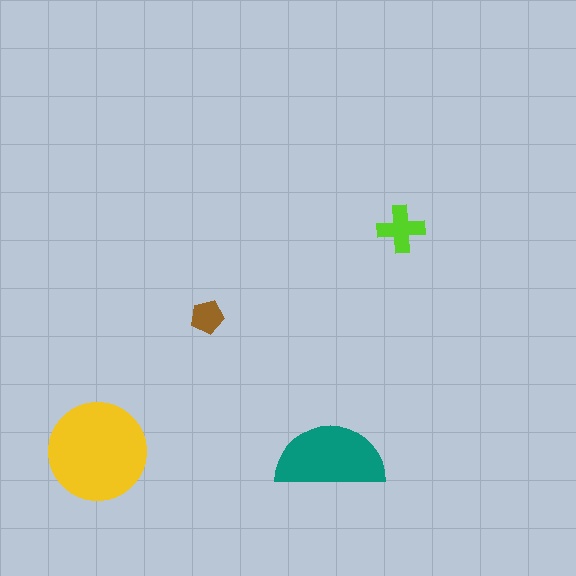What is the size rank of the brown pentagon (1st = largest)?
4th.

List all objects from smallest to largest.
The brown pentagon, the lime cross, the teal semicircle, the yellow circle.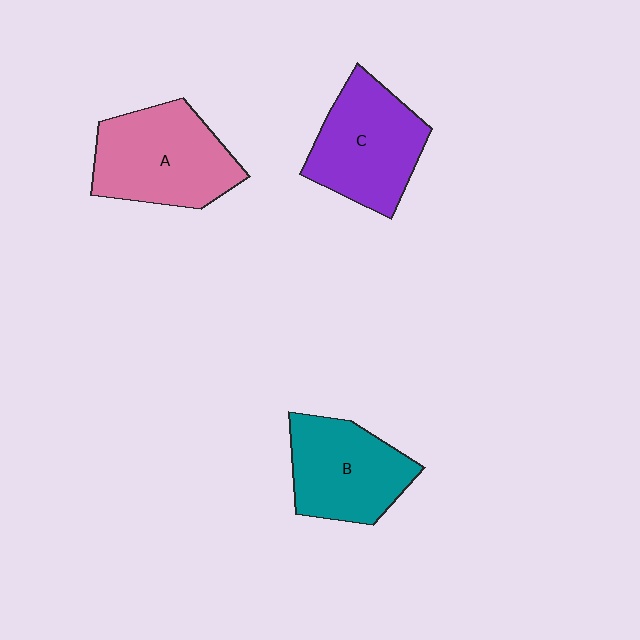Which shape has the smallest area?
Shape B (teal).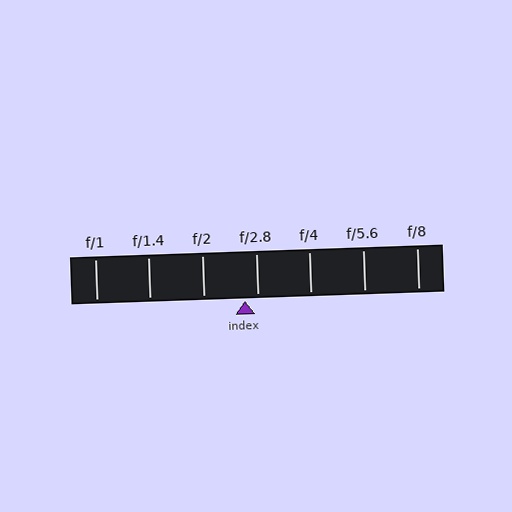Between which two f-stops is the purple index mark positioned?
The index mark is between f/2 and f/2.8.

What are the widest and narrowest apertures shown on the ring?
The widest aperture shown is f/1 and the narrowest is f/8.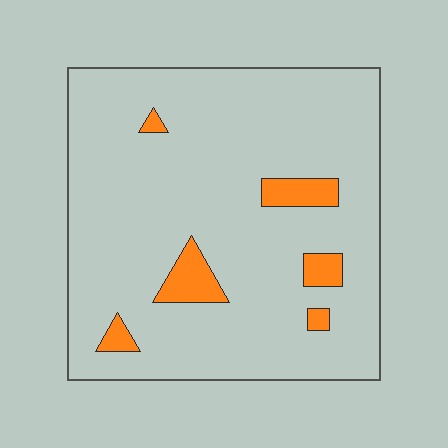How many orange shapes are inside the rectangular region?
6.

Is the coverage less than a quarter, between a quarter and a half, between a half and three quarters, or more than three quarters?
Less than a quarter.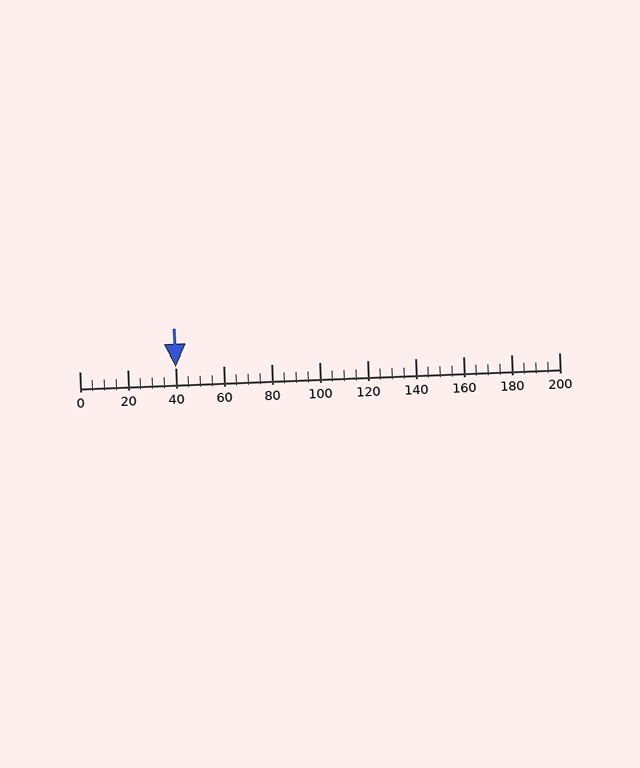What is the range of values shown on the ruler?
The ruler shows values from 0 to 200.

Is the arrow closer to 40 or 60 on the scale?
The arrow is closer to 40.